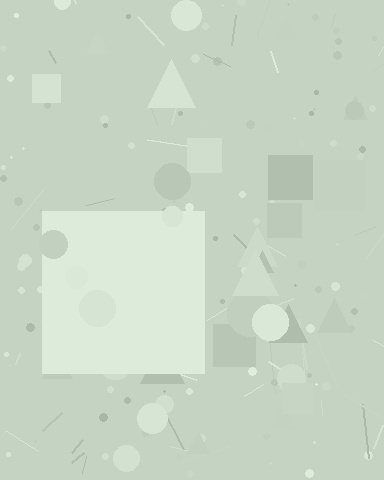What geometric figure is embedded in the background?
A square is embedded in the background.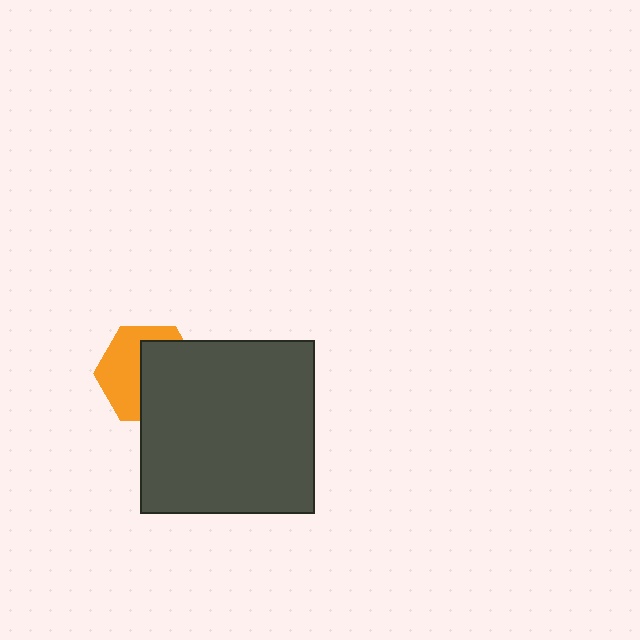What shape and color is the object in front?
The object in front is a dark gray square.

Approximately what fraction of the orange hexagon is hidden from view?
Roughly 53% of the orange hexagon is hidden behind the dark gray square.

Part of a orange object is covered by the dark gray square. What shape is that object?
It is a hexagon.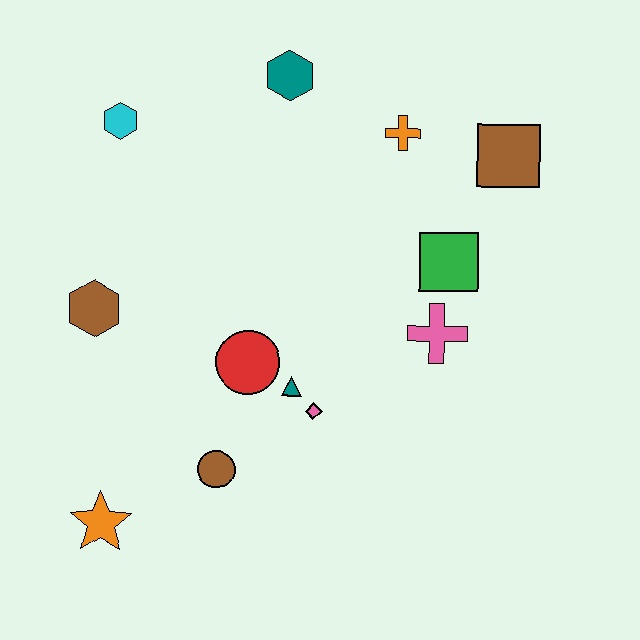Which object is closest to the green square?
The pink cross is closest to the green square.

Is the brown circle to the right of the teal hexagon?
No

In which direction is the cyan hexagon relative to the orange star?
The cyan hexagon is above the orange star.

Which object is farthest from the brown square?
The orange star is farthest from the brown square.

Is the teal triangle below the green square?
Yes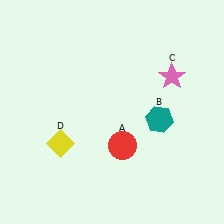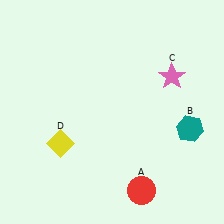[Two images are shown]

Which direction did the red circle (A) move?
The red circle (A) moved down.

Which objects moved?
The objects that moved are: the red circle (A), the teal hexagon (B).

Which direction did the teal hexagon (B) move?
The teal hexagon (B) moved right.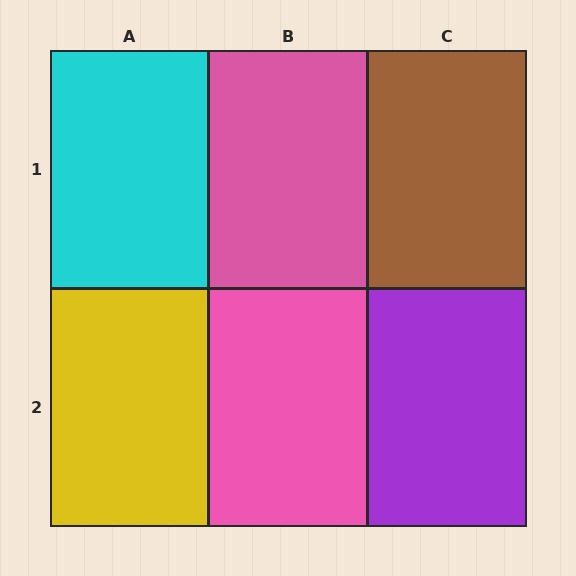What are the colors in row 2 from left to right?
Yellow, pink, purple.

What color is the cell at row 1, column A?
Cyan.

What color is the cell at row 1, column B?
Pink.